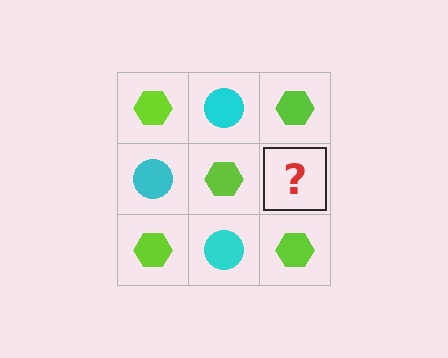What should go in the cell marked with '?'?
The missing cell should contain a cyan circle.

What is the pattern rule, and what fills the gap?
The rule is that it alternates lime hexagon and cyan circle in a checkerboard pattern. The gap should be filled with a cyan circle.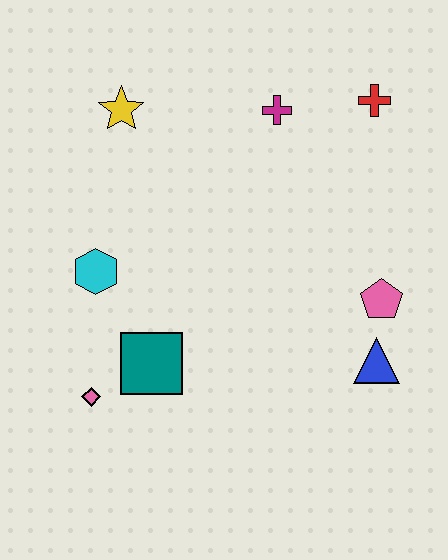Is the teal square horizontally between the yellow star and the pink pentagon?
Yes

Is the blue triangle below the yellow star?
Yes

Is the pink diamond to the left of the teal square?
Yes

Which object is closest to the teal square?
The pink diamond is closest to the teal square.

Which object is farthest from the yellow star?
The blue triangle is farthest from the yellow star.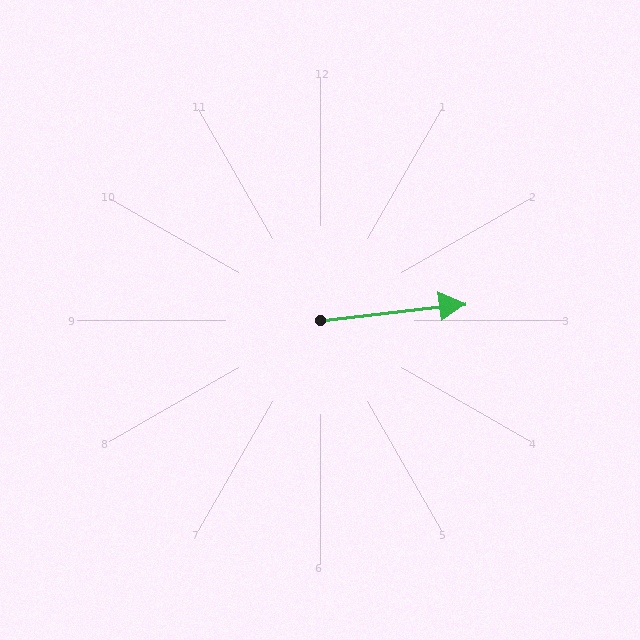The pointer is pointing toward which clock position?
Roughly 3 o'clock.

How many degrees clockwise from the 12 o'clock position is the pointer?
Approximately 84 degrees.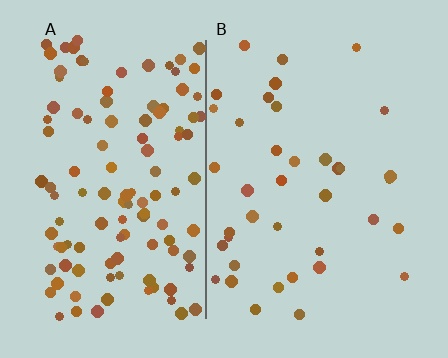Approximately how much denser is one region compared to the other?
Approximately 3.1× — region A over region B.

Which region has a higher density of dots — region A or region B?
A (the left).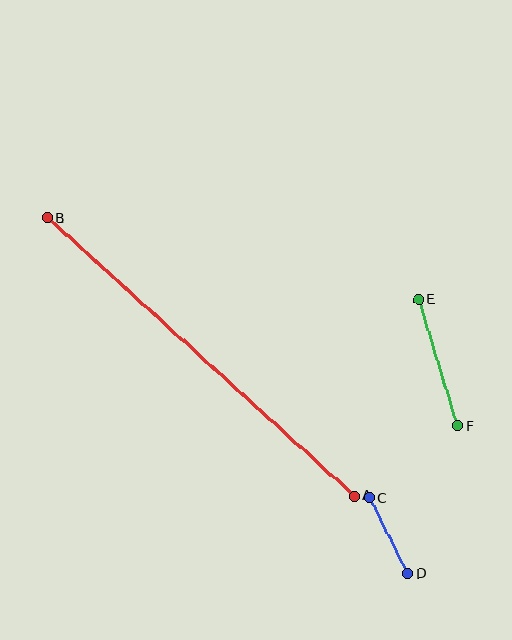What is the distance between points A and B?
The distance is approximately 414 pixels.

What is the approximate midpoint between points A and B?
The midpoint is at approximately (201, 357) pixels.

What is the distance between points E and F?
The distance is approximately 132 pixels.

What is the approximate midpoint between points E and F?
The midpoint is at approximately (438, 363) pixels.